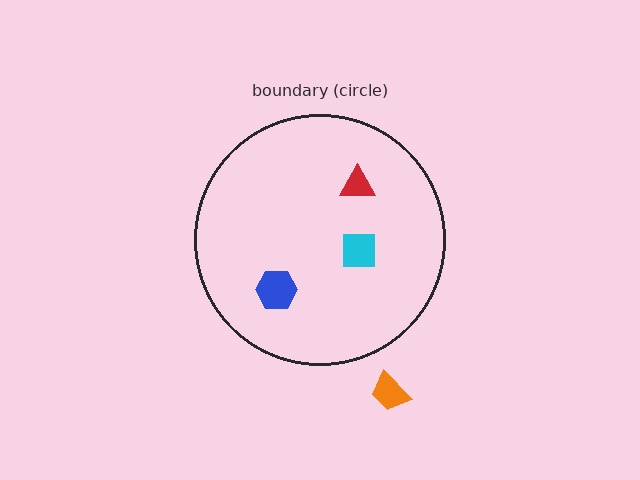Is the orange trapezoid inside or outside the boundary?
Outside.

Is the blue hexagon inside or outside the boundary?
Inside.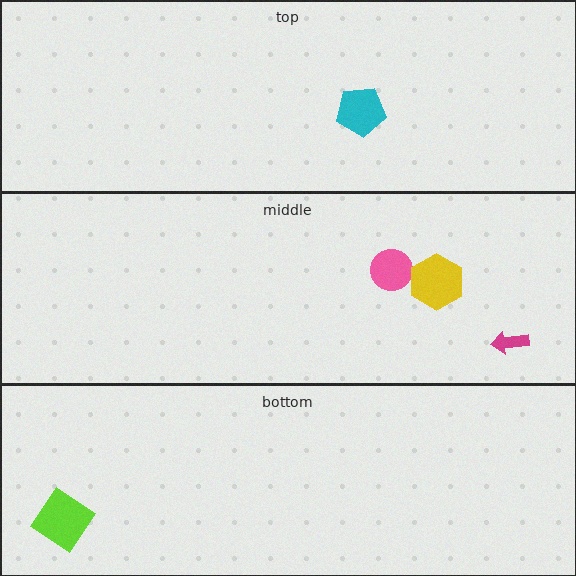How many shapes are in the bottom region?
1.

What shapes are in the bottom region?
The lime diamond.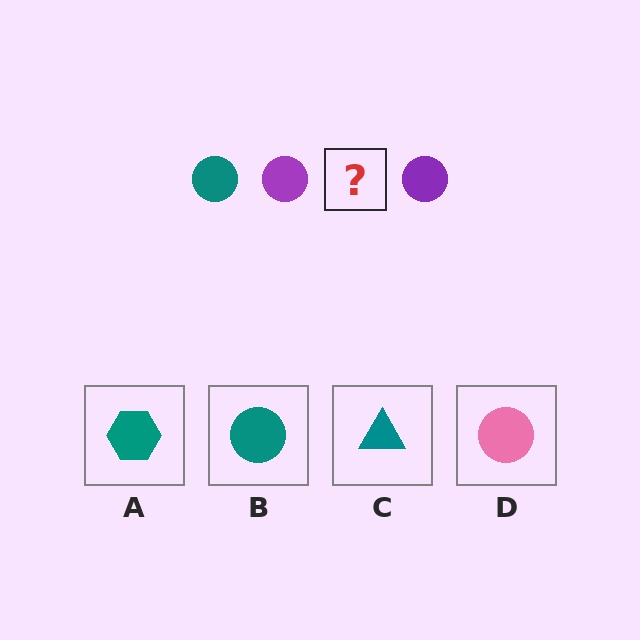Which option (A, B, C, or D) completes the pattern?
B.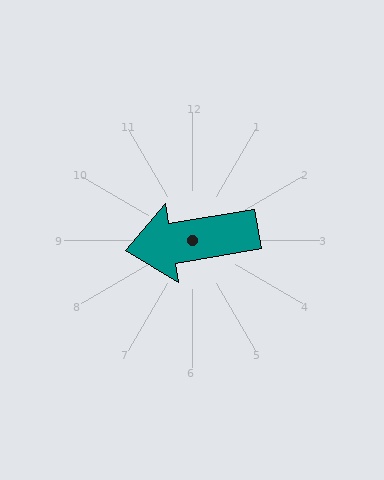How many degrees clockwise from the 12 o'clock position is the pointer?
Approximately 261 degrees.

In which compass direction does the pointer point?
West.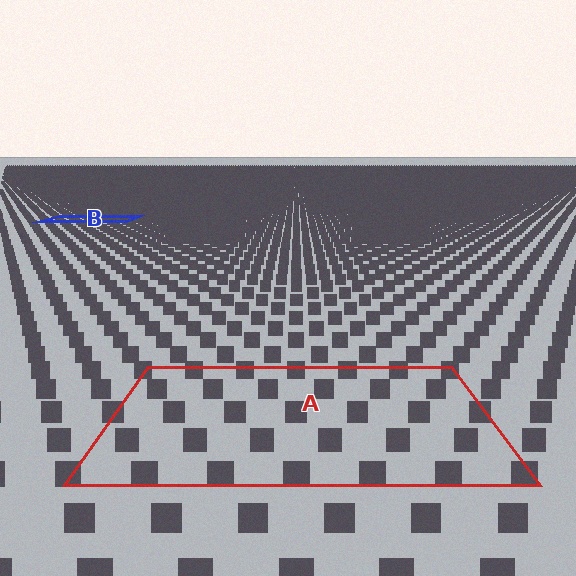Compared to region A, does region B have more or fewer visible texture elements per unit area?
Region B has more texture elements per unit area — they are packed more densely because it is farther away.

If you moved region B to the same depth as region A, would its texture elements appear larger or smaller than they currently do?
They would appear larger. At a closer depth, the same texture elements are projected at a bigger on-screen size.